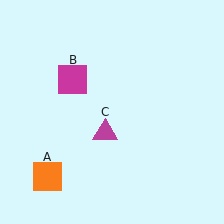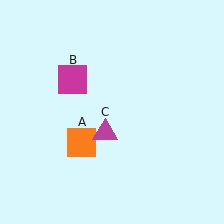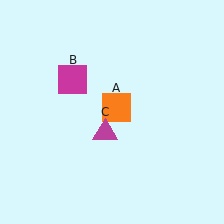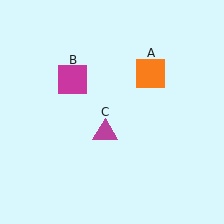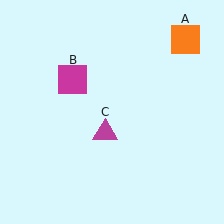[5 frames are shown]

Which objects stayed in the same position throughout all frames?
Magenta square (object B) and magenta triangle (object C) remained stationary.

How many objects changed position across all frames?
1 object changed position: orange square (object A).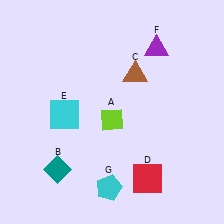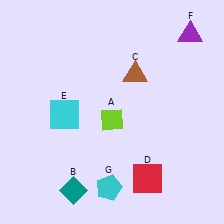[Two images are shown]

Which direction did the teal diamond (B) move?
The teal diamond (B) moved down.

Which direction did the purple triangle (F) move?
The purple triangle (F) moved right.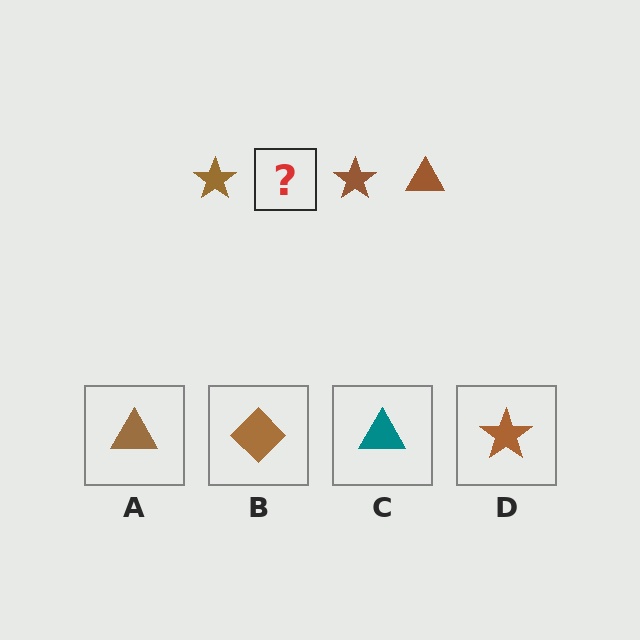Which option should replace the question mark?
Option A.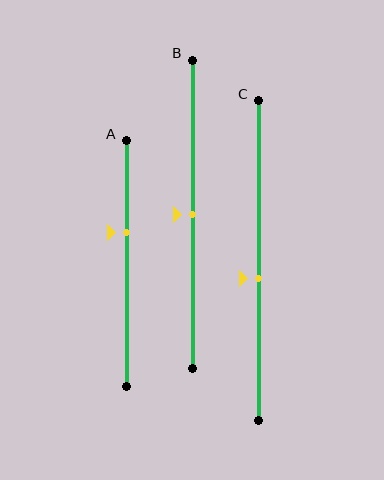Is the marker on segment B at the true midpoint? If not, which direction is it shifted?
Yes, the marker on segment B is at the true midpoint.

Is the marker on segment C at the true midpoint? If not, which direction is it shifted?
No, the marker on segment C is shifted downward by about 6% of the segment length.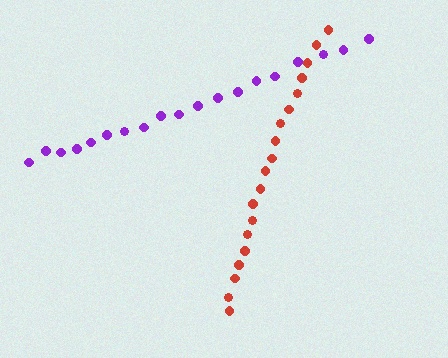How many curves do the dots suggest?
There are 2 distinct paths.